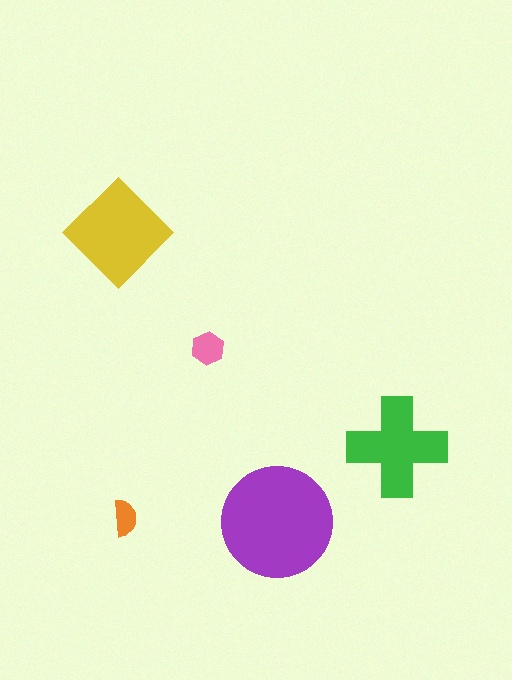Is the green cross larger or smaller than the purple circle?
Smaller.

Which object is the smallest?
The orange semicircle.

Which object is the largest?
The purple circle.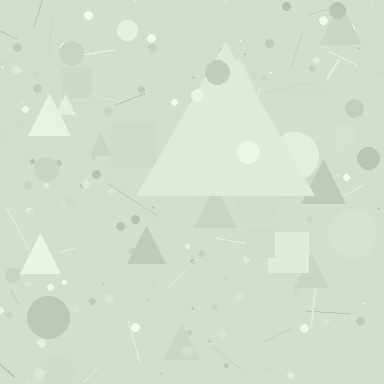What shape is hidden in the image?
A triangle is hidden in the image.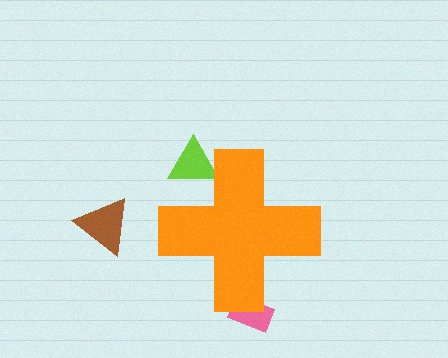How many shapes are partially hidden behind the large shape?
2 shapes are partially hidden.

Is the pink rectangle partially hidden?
Yes, the pink rectangle is partially hidden behind the orange cross.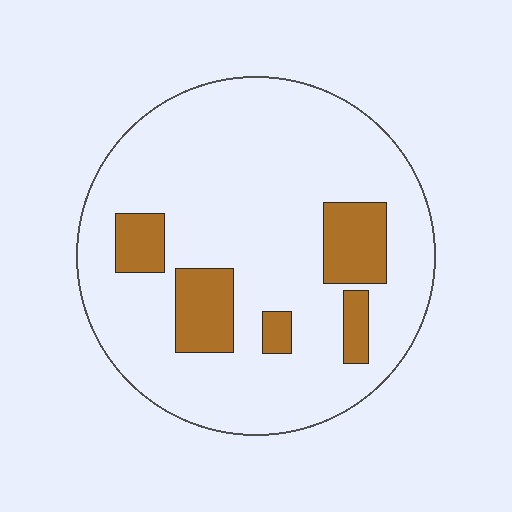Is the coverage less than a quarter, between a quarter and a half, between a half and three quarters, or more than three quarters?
Less than a quarter.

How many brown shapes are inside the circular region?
5.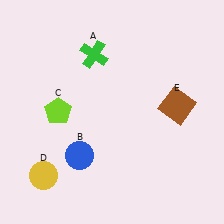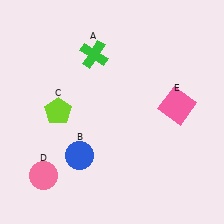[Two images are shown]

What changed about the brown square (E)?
In Image 1, E is brown. In Image 2, it changed to pink.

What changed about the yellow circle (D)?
In Image 1, D is yellow. In Image 2, it changed to pink.